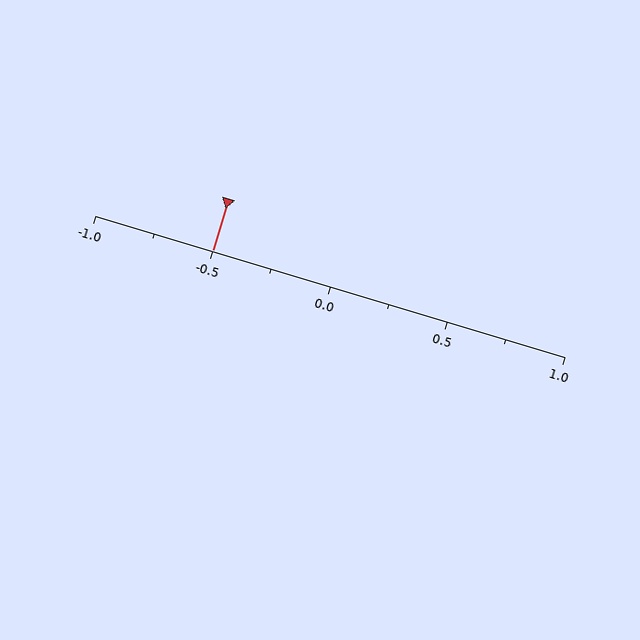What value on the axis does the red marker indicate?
The marker indicates approximately -0.5.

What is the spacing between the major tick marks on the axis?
The major ticks are spaced 0.5 apart.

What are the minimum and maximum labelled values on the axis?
The axis runs from -1.0 to 1.0.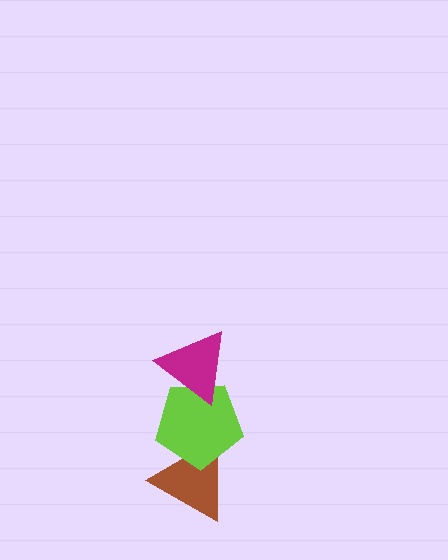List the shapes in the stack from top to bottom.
From top to bottom: the magenta triangle, the lime pentagon, the brown triangle.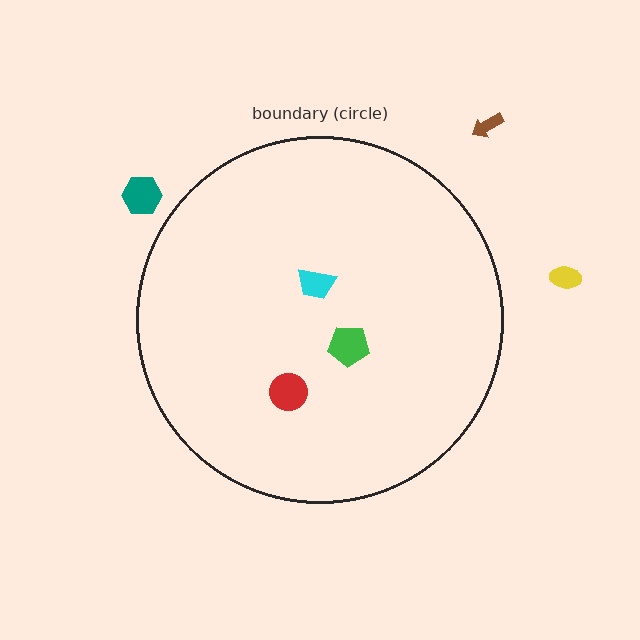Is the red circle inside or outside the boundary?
Inside.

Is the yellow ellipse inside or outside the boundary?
Outside.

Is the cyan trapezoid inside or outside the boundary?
Inside.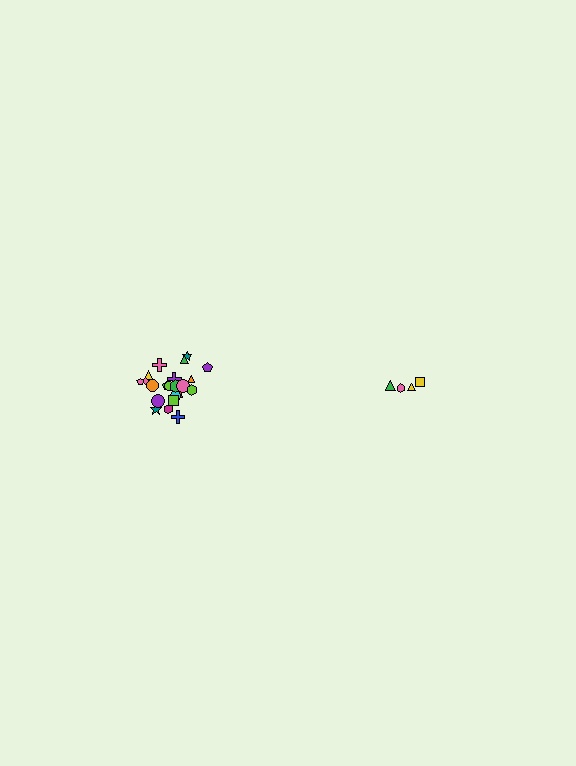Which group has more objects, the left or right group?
The left group.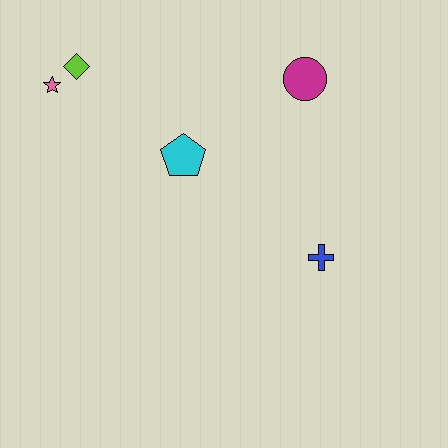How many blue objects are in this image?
There is 1 blue object.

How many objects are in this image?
There are 5 objects.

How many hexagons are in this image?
There are no hexagons.